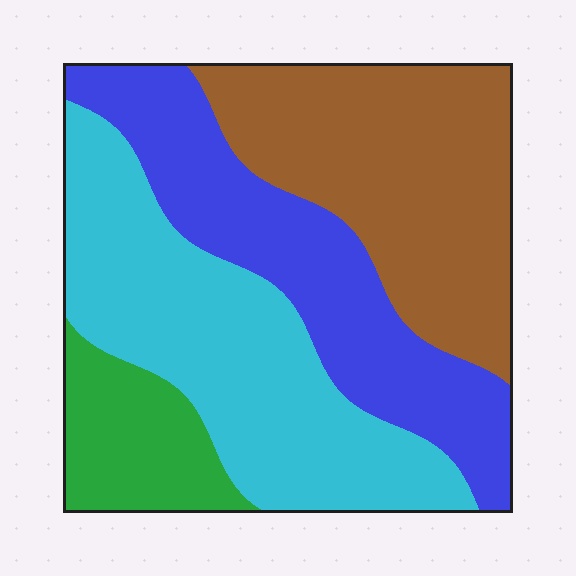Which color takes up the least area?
Green, at roughly 10%.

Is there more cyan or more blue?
Cyan.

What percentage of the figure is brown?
Brown takes up between a quarter and a half of the figure.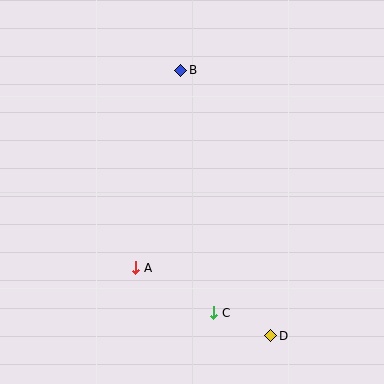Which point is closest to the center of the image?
Point A at (136, 268) is closest to the center.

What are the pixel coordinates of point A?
Point A is at (136, 268).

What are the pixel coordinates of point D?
Point D is at (271, 336).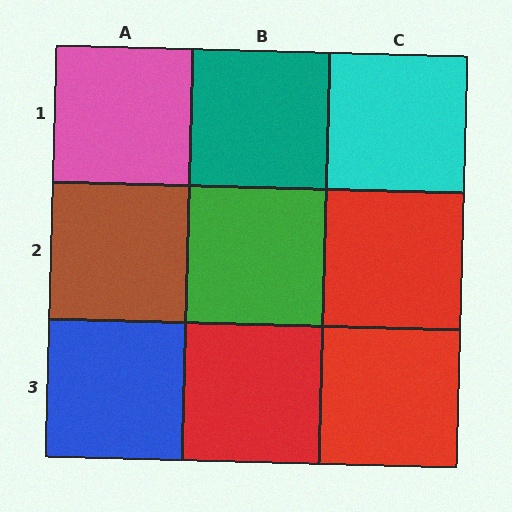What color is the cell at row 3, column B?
Red.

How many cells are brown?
1 cell is brown.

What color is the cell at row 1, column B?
Teal.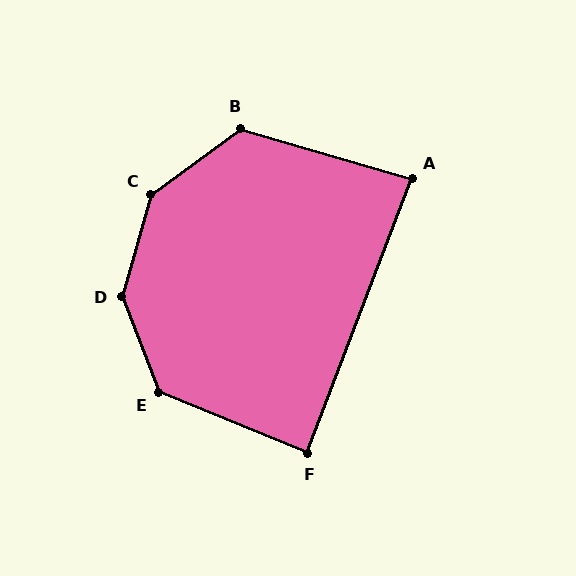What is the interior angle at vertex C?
Approximately 142 degrees (obtuse).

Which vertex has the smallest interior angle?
A, at approximately 85 degrees.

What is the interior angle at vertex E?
Approximately 133 degrees (obtuse).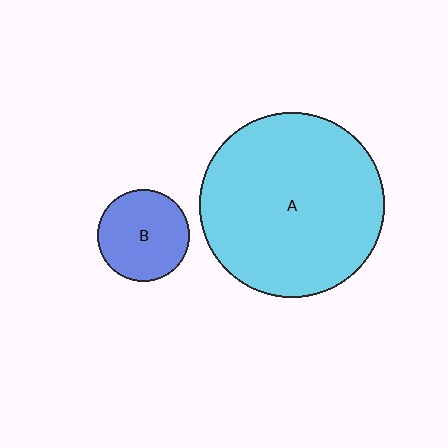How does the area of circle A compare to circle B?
Approximately 4.0 times.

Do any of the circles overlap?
No, none of the circles overlap.